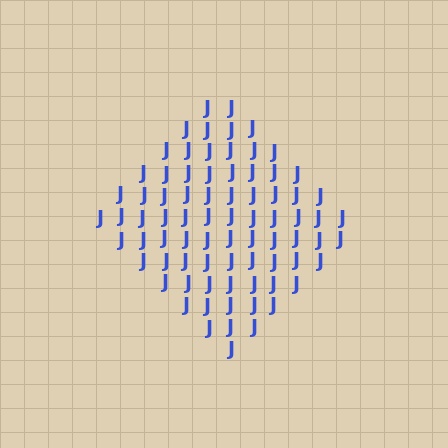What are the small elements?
The small elements are letter J's.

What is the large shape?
The large shape is a diamond.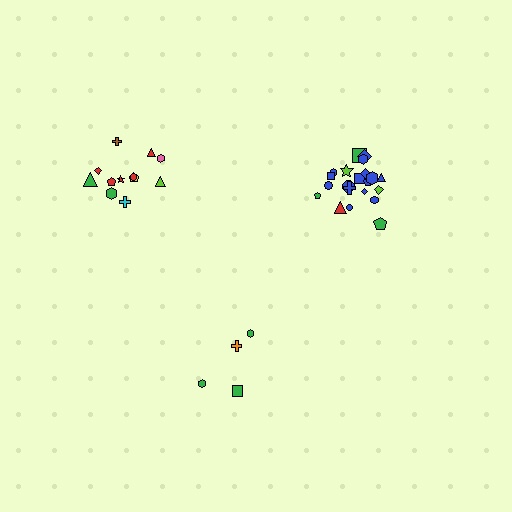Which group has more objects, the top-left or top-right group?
The top-right group.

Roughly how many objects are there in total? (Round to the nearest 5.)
Roughly 40 objects in total.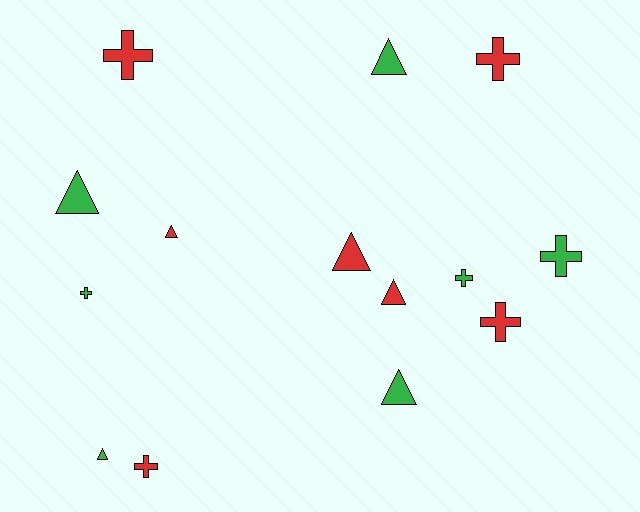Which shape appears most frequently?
Triangle, with 7 objects.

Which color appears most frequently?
Red, with 7 objects.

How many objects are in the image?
There are 14 objects.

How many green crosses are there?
There are 3 green crosses.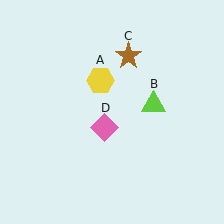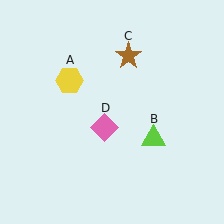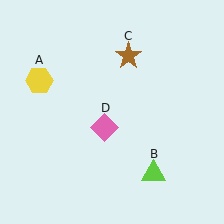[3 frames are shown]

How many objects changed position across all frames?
2 objects changed position: yellow hexagon (object A), lime triangle (object B).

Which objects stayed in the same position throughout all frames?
Brown star (object C) and pink diamond (object D) remained stationary.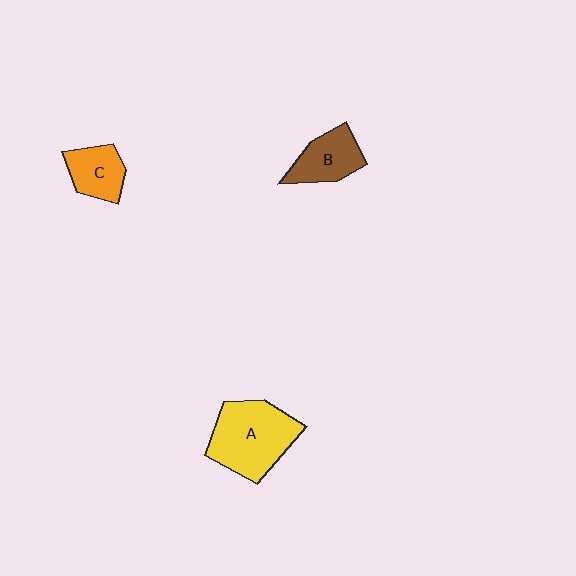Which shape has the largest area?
Shape A (yellow).